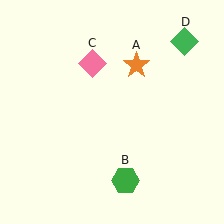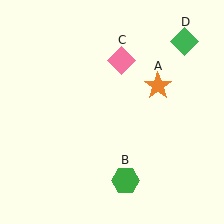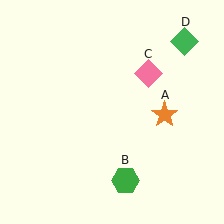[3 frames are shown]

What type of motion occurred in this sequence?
The orange star (object A), pink diamond (object C) rotated clockwise around the center of the scene.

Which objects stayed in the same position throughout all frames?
Green hexagon (object B) and green diamond (object D) remained stationary.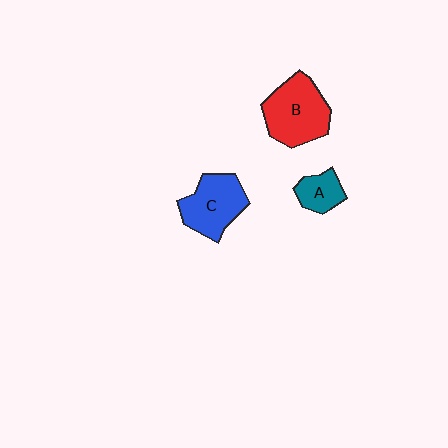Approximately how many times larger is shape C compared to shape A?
Approximately 1.9 times.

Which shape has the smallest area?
Shape A (teal).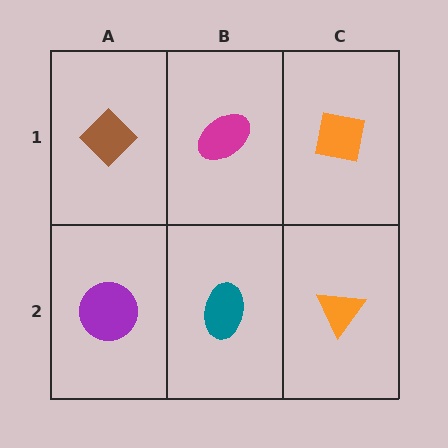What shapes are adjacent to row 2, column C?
An orange square (row 1, column C), a teal ellipse (row 2, column B).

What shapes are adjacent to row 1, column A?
A purple circle (row 2, column A), a magenta ellipse (row 1, column B).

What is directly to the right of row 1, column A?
A magenta ellipse.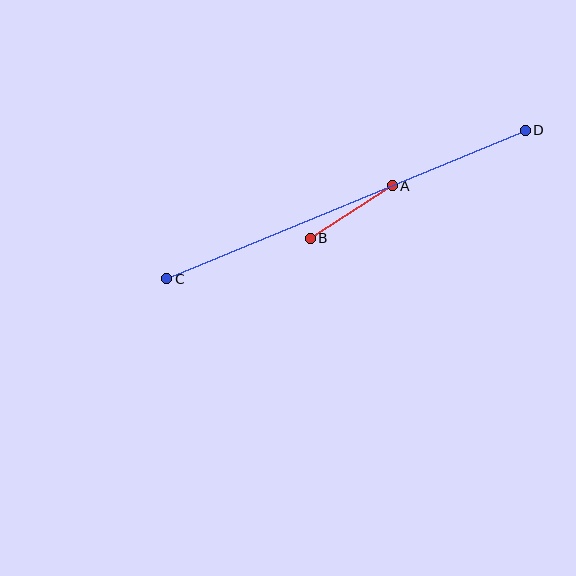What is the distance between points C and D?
The distance is approximately 388 pixels.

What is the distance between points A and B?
The distance is approximately 97 pixels.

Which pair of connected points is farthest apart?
Points C and D are farthest apart.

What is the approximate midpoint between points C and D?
The midpoint is at approximately (346, 205) pixels.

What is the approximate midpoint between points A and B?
The midpoint is at approximately (351, 212) pixels.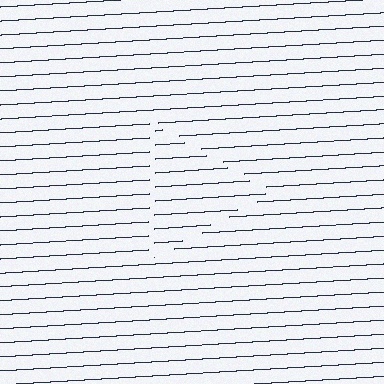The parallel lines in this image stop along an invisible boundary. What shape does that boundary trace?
An illusory triangle. The interior of the shape contains the same grating, shifted by half a period — the contour is defined by the phase discontinuity where line-ends from the inner and outer gratings abut.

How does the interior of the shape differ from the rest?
The interior of the shape contains the same grating, shifted by half a period — the contour is defined by the phase discontinuity where line-ends from the inner and outer gratings abut.